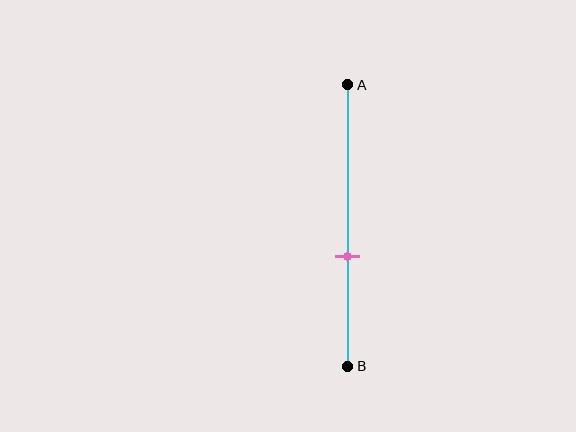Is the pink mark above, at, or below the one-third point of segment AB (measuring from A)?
The pink mark is below the one-third point of segment AB.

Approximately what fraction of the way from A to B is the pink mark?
The pink mark is approximately 60% of the way from A to B.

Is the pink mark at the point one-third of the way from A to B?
No, the mark is at about 60% from A, not at the 33% one-third point.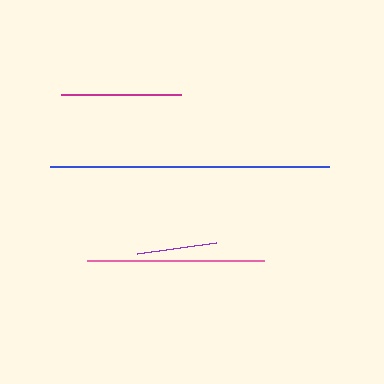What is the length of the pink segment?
The pink segment is approximately 177 pixels long.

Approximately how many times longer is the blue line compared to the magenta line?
The blue line is approximately 2.3 times the length of the magenta line.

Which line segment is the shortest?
The purple line is the shortest at approximately 80 pixels.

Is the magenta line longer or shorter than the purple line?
The magenta line is longer than the purple line.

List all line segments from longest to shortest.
From longest to shortest: blue, pink, magenta, purple.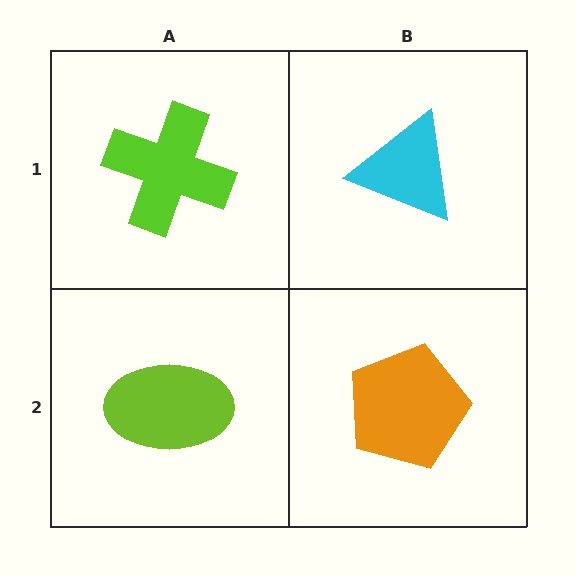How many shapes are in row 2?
2 shapes.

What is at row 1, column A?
A lime cross.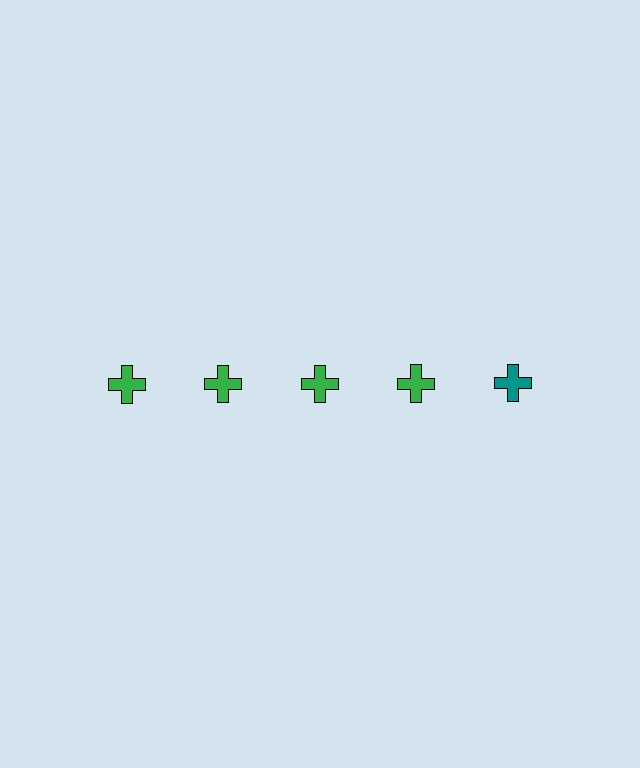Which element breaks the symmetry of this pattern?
The teal cross in the top row, rightmost column breaks the symmetry. All other shapes are green crosses.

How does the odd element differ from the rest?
It has a different color: teal instead of green.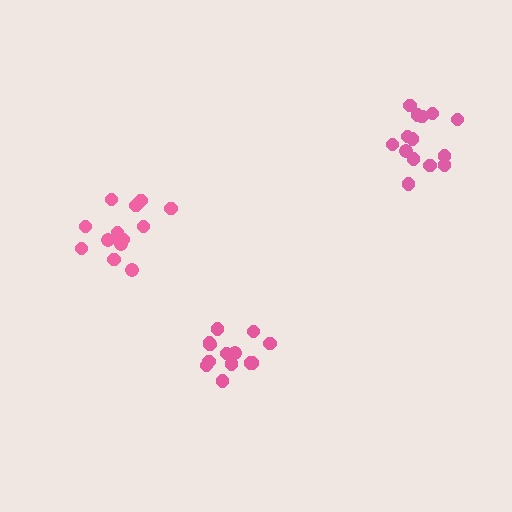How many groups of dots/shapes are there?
There are 3 groups.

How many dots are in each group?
Group 1: 14 dots, Group 2: 13 dots, Group 3: 14 dots (41 total).